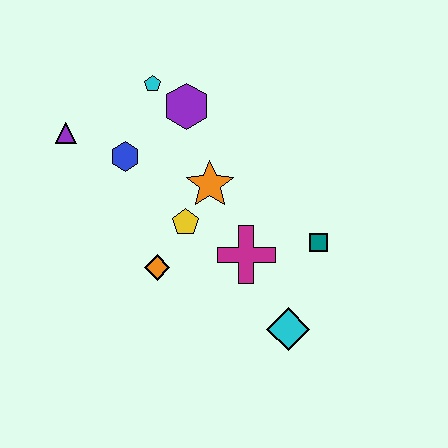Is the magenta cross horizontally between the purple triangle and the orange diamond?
No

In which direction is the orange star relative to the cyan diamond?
The orange star is above the cyan diamond.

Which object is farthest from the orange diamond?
The cyan pentagon is farthest from the orange diamond.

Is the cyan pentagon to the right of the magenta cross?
No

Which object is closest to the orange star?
The yellow pentagon is closest to the orange star.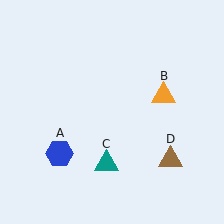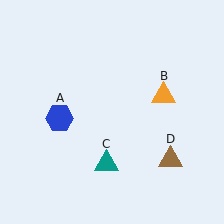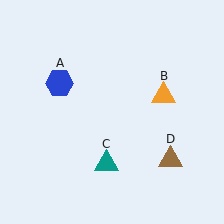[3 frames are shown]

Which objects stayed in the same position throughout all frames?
Orange triangle (object B) and teal triangle (object C) and brown triangle (object D) remained stationary.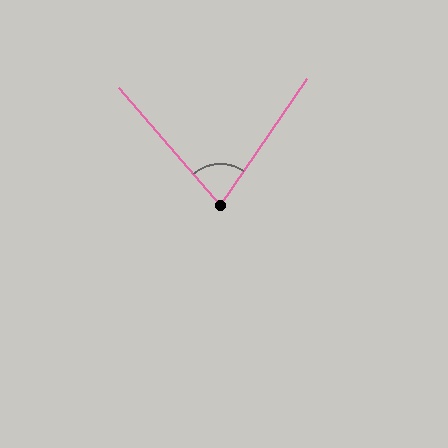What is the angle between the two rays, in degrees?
Approximately 75 degrees.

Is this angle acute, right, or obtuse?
It is acute.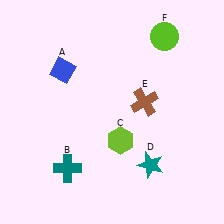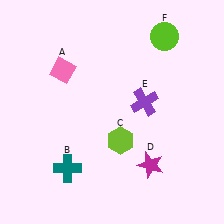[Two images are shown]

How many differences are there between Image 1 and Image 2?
There are 3 differences between the two images.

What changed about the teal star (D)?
In Image 1, D is teal. In Image 2, it changed to magenta.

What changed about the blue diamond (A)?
In Image 1, A is blue. In Image 2, it changed to pink.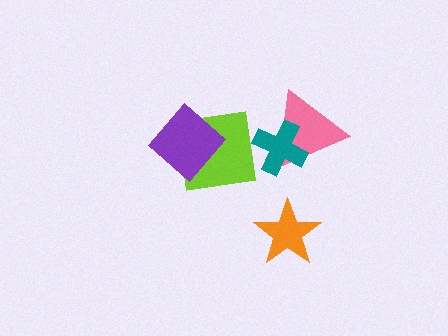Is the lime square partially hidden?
Yes, it is partially covered by another shape.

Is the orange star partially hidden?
No, no other shape covers it.